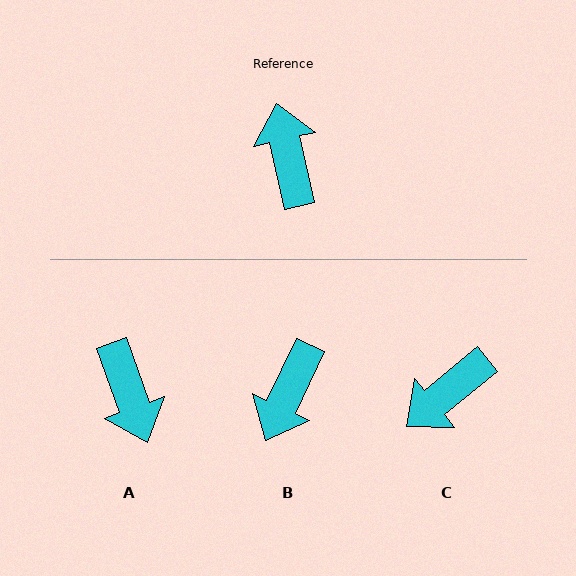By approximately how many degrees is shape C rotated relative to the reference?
Approximately 117 degrees counter-clockwise.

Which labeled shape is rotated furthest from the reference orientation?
A, about 173 degrees away.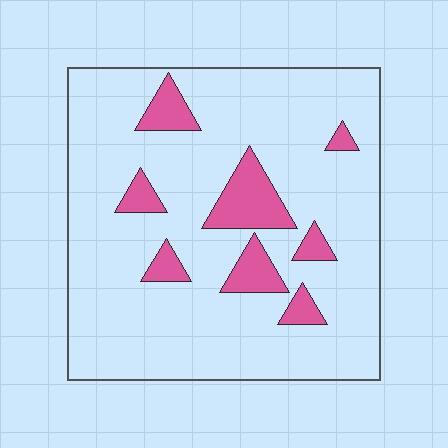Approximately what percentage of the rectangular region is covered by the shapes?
Approximately 15%.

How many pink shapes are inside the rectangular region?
8.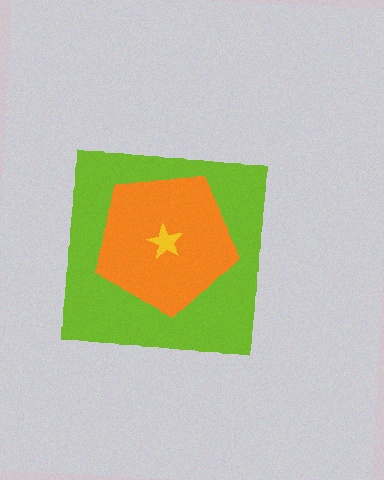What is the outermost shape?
The lime square.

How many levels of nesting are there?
3.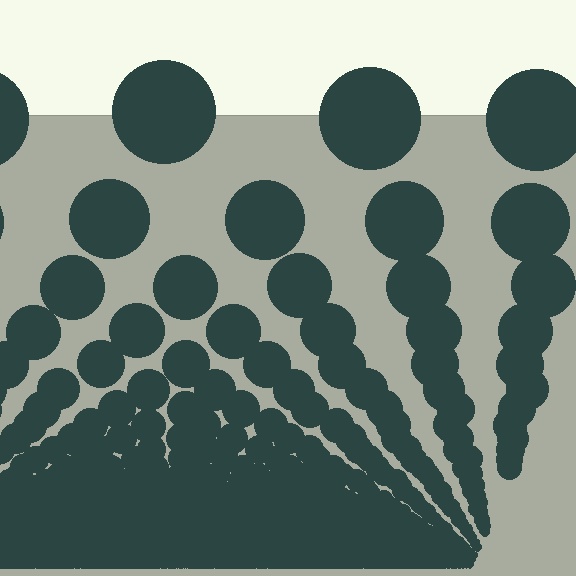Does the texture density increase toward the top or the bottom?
Density increases toward the bottom.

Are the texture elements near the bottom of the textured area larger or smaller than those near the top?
Smaller. The gradient is inverted — elements near the bottom are smaller and denser.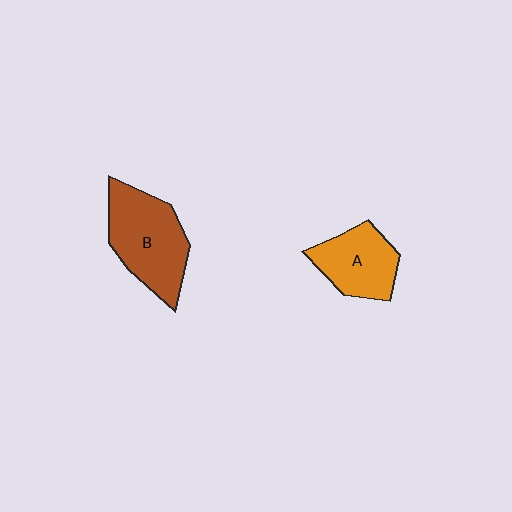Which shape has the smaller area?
Shape A (orange).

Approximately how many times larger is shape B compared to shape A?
Approximately 1.4 times.